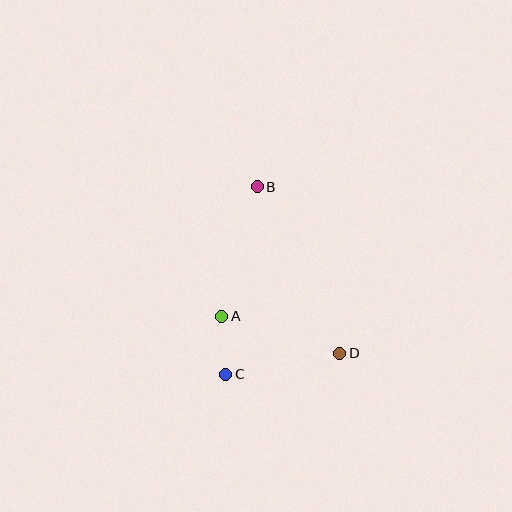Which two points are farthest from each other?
Points B and C are farthest from each other.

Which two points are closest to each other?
Points A and C are closest to each other.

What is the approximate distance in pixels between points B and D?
The distance between B and D is approximately 186 pixels.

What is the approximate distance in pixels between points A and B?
The distance between A and B is approximately 135 pixels.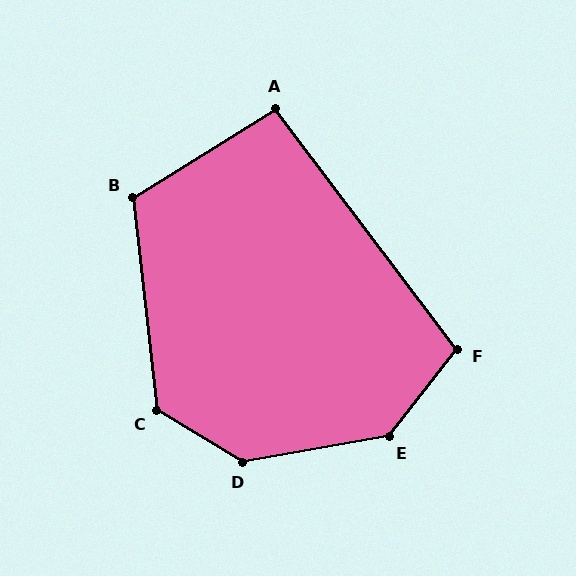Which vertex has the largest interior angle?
D, at approximately 139 degrees.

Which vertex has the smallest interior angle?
A, at approximately 95 degrees.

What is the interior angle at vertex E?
Approximately 138 degrees (obtuse).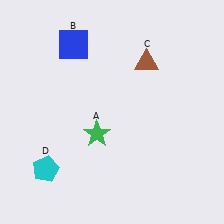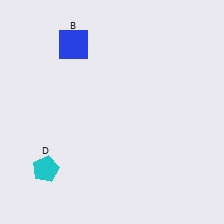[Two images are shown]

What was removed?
The brown triangle (C), the green star (A) were removed in Image 2.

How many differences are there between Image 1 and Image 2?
There are 2 differences between the two images.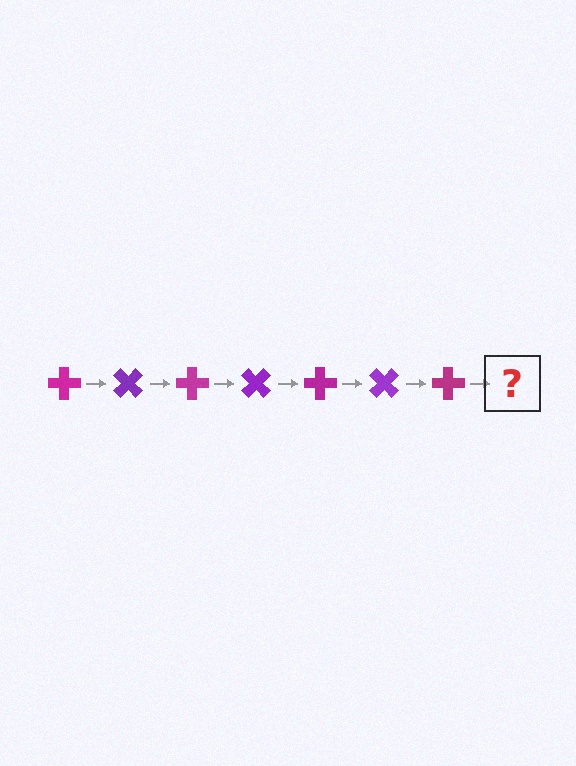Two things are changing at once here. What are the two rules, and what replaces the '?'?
The two rules are that it rotates 45 degrees each step and the color cycles through magenta and purple. The '?' should be a purple cross, rotated 315 degrees from the start.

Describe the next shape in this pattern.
It should be a purple cross, rotated 315 degrees from the start.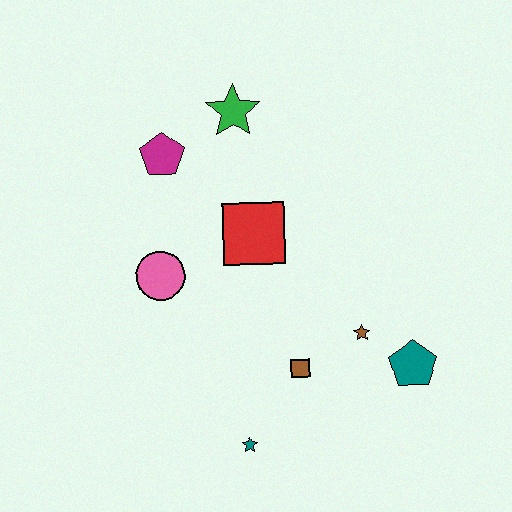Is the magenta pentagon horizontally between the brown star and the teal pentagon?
No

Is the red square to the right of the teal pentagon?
No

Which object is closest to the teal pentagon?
The brown star is closest to the teal pentagon.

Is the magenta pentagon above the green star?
No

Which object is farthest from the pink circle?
The teal pentagon is farthest from the pink circle.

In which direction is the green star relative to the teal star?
The green star is above the teal star.